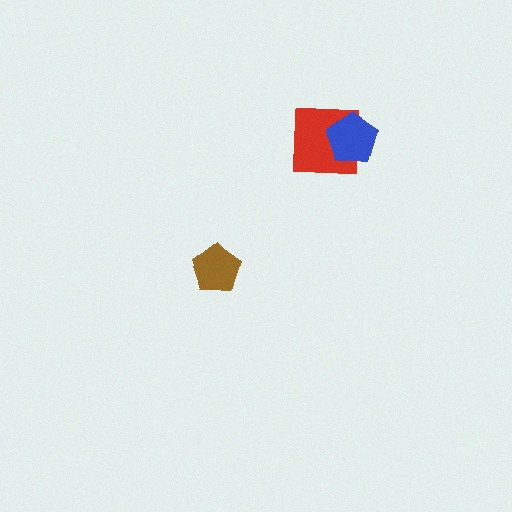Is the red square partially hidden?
Yes, it is partially covered by another shape.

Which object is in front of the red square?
The blue pentagon is in front of the red square.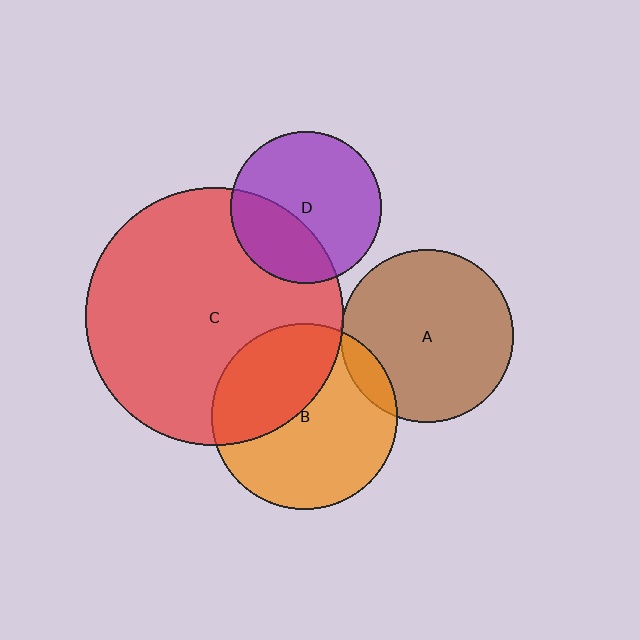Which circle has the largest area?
Circle C (red).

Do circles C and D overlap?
Yes.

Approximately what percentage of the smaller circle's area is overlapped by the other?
Approximately 35%.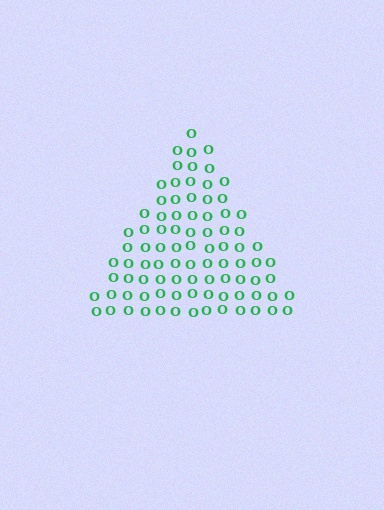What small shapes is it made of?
It is made of small letter O's.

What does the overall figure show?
The overall figure shows a triangle.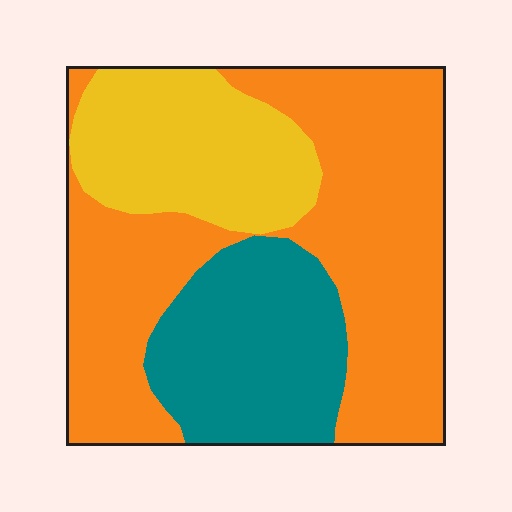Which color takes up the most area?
Orange, at roughly 55%.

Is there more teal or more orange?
Orange.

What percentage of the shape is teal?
Teal covers 24% of the shape.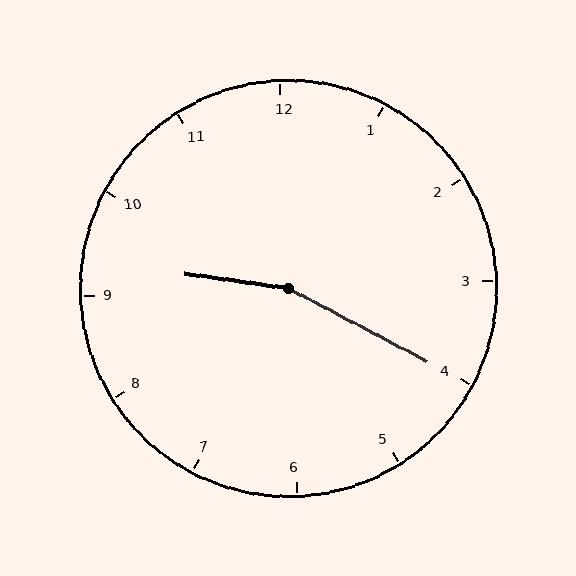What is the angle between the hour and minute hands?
Approximately 160 degrees.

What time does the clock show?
9:20.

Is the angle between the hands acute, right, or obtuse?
It is obtuse.